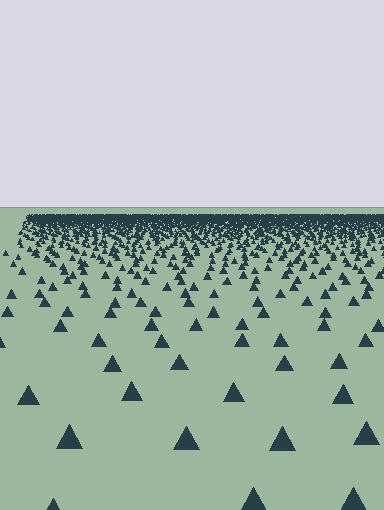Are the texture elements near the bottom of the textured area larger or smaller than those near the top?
Larger. Near the bottom, elements are closer to the viewer and appear at a bigger on-screen size.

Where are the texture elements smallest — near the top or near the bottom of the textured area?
Near the top.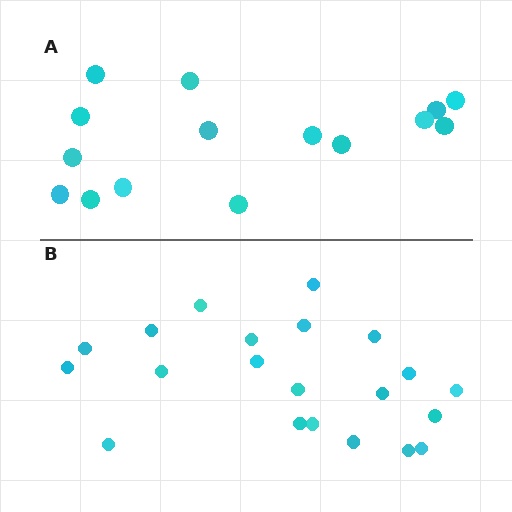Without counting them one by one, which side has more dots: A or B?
Region B (the bottom region) has more dots.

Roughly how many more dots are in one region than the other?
Region B has about 6 more dots than region A.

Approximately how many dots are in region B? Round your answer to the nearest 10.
About 20 dots. (The exact count is 21, which rounds to 20.)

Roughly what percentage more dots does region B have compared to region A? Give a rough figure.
About 40% more.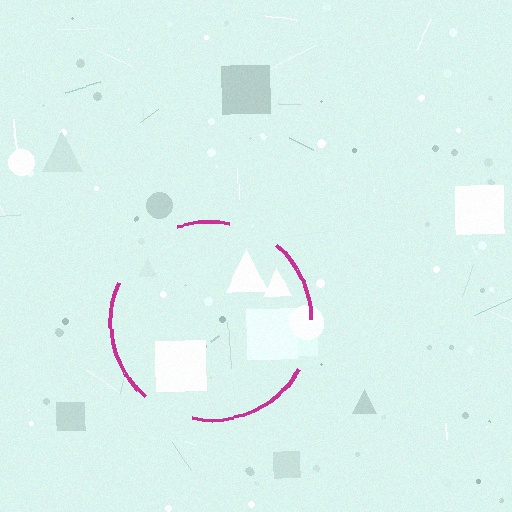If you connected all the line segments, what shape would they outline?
They would outline a circle.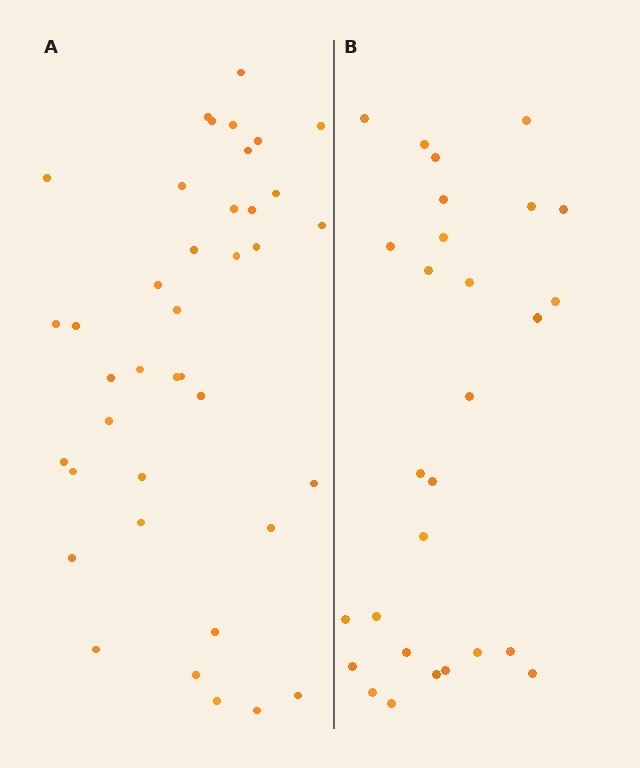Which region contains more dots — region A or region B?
Region A (the left region) has more dots.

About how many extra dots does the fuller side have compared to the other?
Region A has roughly 12 or so more dots than region B.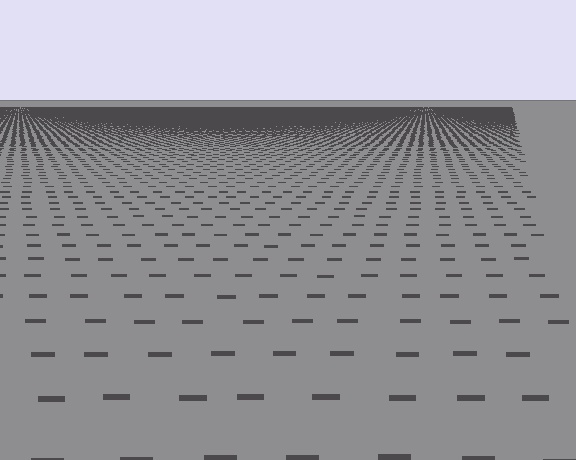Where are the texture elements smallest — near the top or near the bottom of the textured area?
Near the top.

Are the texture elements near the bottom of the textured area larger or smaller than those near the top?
Larger. Near the bottom, elements are closer to the viewer and appear at a bigger on-screen size.